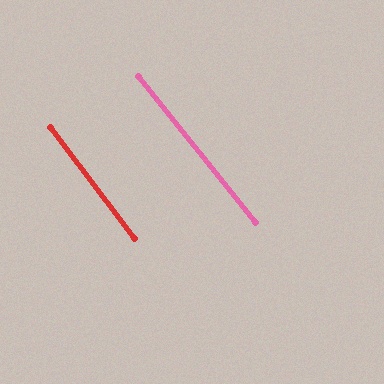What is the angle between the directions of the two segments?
Approximately 2 degrees.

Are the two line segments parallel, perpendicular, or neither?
Parallel — their directions differ by only 1.5°.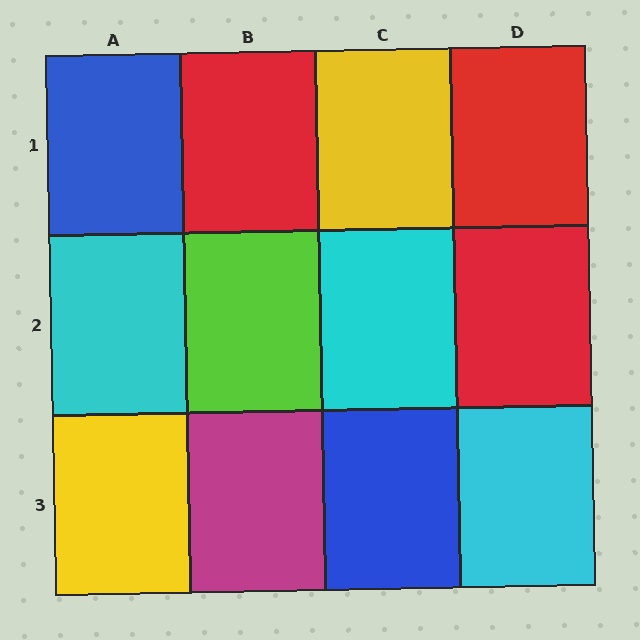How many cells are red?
3 cells are red.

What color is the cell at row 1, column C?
Yellow.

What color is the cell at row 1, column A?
Blue.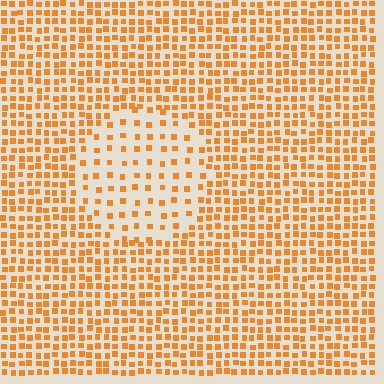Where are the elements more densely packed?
The elements are more densely packed outside the circle boundary.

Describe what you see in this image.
The image contains small orange elements arranged at two different densities. A circle-shaped region is visible where the elements are less densely packed than the surrounding area.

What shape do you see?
I see a circle.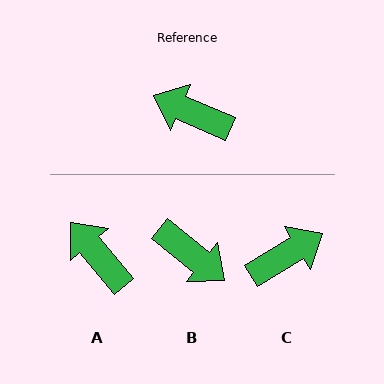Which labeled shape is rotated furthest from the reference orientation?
B, about 165 degrees away.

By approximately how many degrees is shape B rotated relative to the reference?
Approximately 165 degrees counter-clockwise.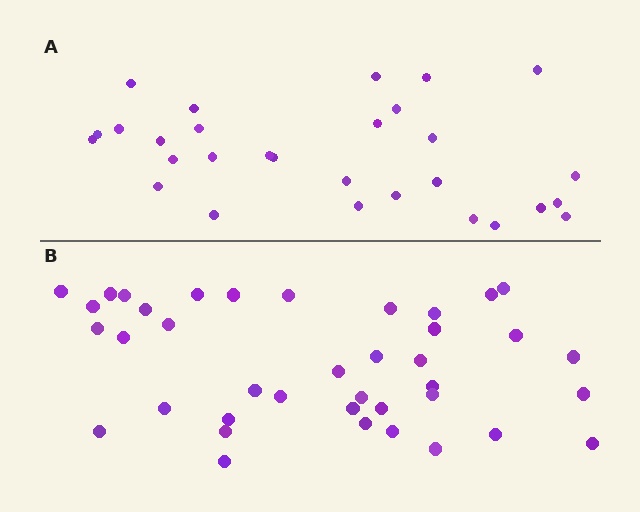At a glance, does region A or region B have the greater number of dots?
Region B (the bottom region) has more dots.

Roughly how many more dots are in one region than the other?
Region B has roughly 10 or so more dots than region A.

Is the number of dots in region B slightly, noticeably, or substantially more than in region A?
Region B has noticeably more, but not dramatically so. The ratio is roughly 1.3 to 1.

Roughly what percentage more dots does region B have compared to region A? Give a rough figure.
About 35% more.